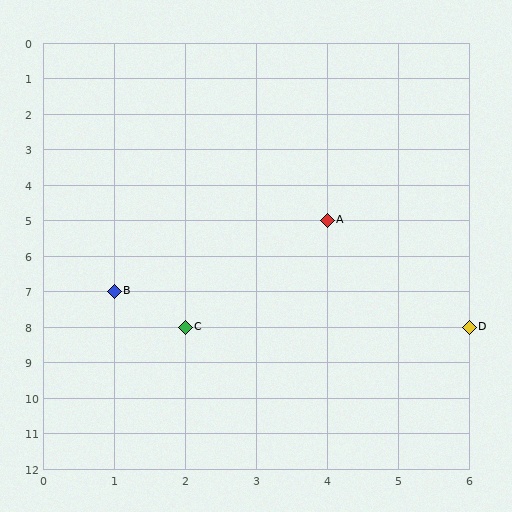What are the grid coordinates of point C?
Point C is at grid coordinates (2, 8).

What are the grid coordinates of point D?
Point D is at grid coordinates (6, 8).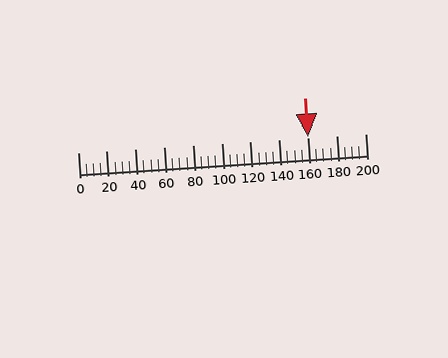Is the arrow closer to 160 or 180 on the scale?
The arrow is closer to 160.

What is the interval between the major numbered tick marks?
The major tick marks are spaced 20 units apart.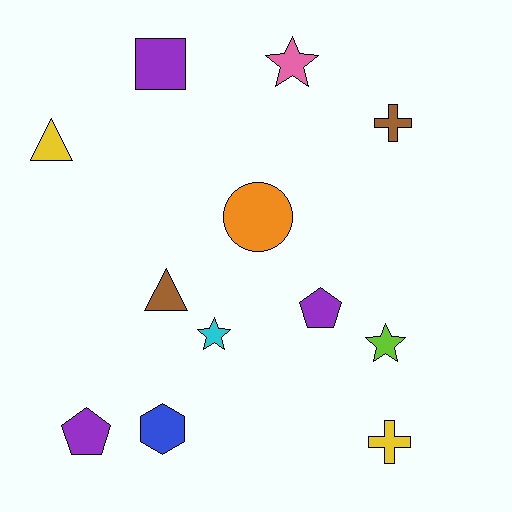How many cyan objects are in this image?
There is 1 cyan object.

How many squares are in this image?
There is 1 square.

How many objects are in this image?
There are 12 objects.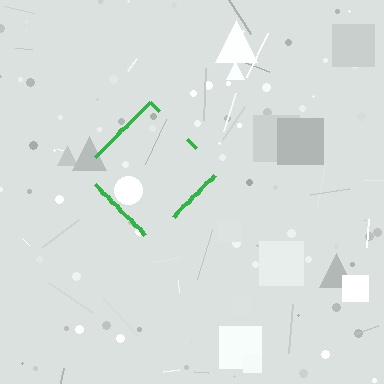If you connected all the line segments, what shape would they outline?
They would outline a diamond.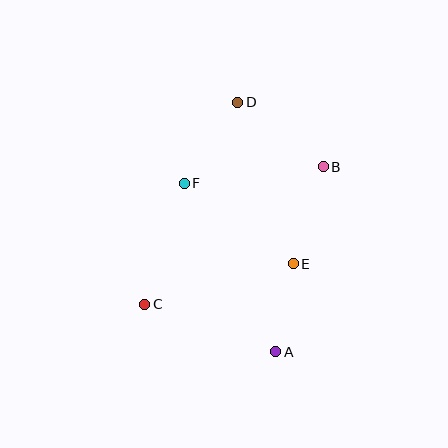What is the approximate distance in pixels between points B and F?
The distance between B and F is approximately 140 pixels.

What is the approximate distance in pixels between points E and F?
The distance between E and F is approximately 135 pixels.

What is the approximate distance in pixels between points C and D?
The distance between C and D is approximately 222 pixels.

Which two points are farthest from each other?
Points A and D are farthest from each other.